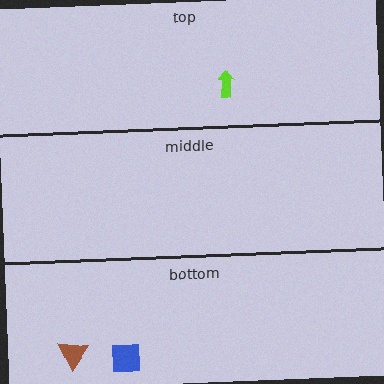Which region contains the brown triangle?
The bottom region.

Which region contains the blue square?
The bottom region.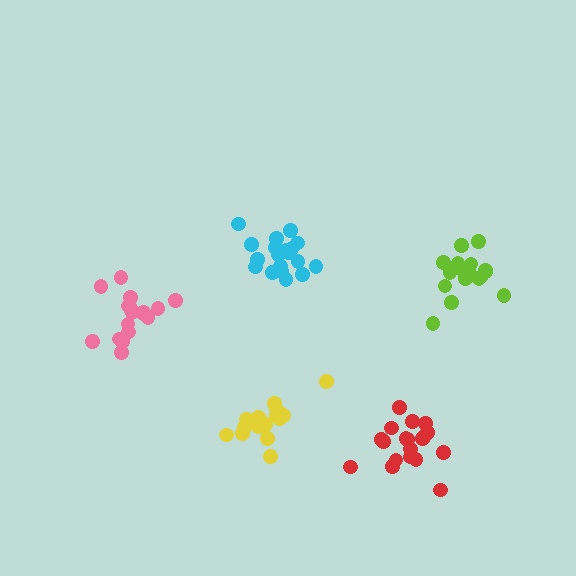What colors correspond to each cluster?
The clusters are colored: lime, cyan, pink, yellow, red.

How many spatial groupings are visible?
There are 5 spatial groupings.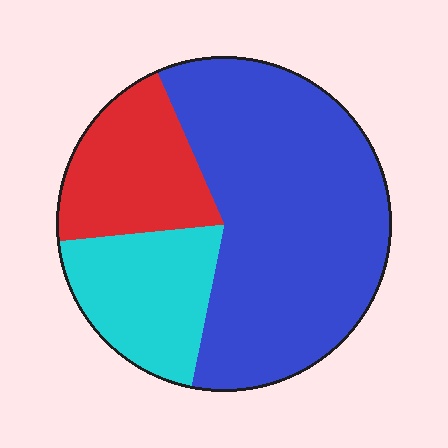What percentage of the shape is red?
Red takes up about one fifth (1/5) of the shape.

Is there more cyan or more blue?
Blue.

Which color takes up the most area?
Blue, at roughly 60%.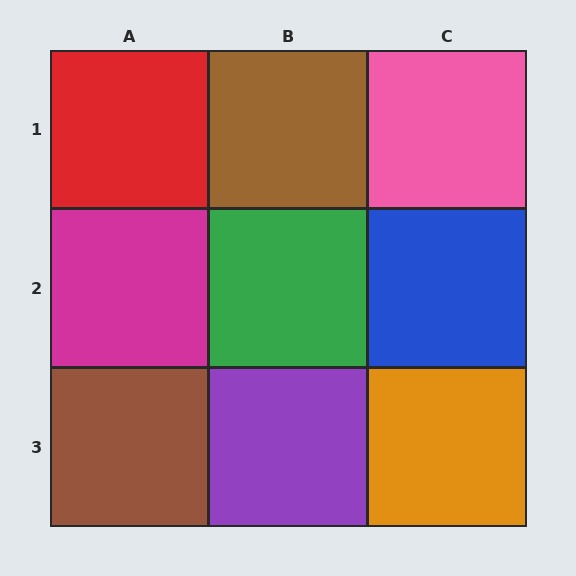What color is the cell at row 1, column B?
Brown.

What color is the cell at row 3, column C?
Orange.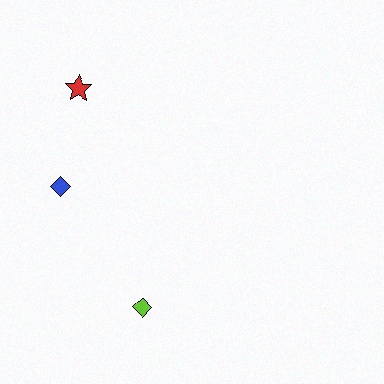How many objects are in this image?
There are 3 objects.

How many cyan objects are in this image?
There are no cyan objects.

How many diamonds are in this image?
There are 2 diamonds.